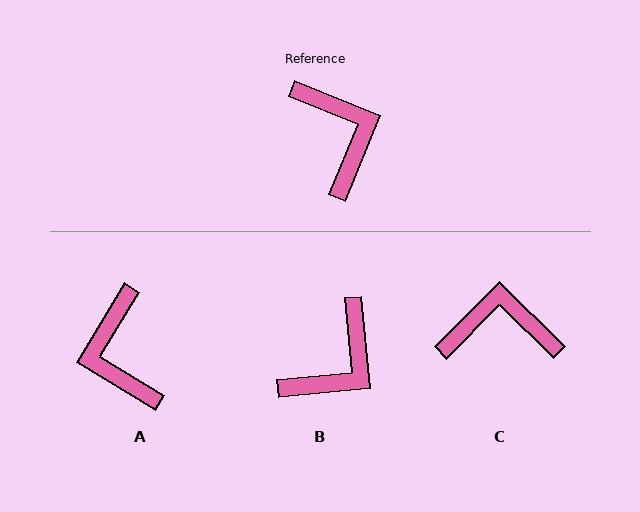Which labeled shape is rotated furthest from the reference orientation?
A, about 171 degrees away.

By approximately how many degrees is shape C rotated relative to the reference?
Approximately 68 degrees counter-clockwise.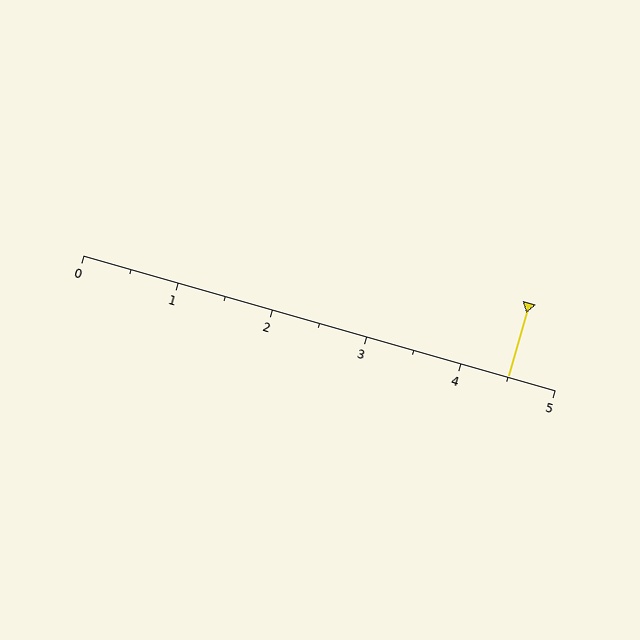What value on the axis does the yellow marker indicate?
The marker indicates approximately 4.5.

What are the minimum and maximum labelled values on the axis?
The axis runs from 0 to 5.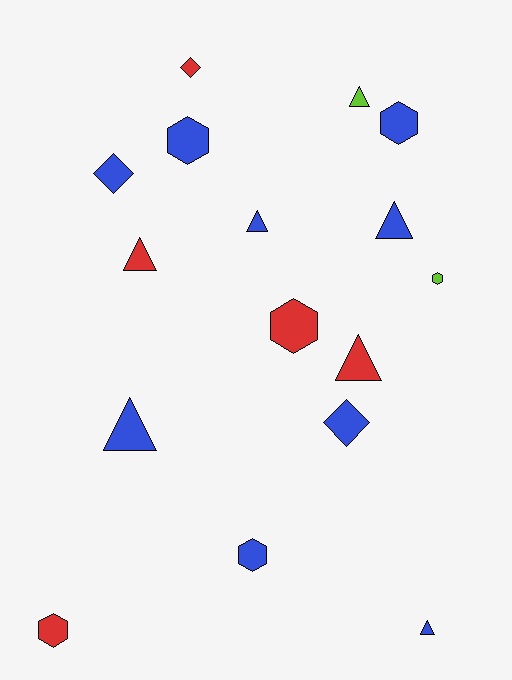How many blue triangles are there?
There are 4 blue triangles.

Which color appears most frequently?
Blue, with 9 objects.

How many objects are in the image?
There are 16 objects.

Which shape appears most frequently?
Triangle, with 7 objects.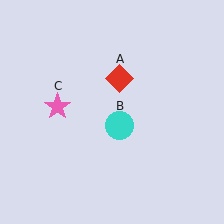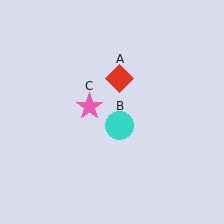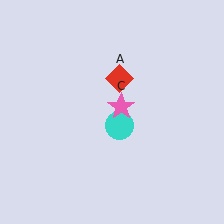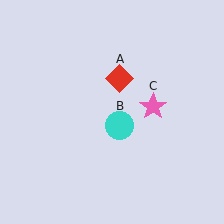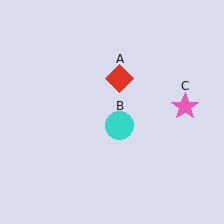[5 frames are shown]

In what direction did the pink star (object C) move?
The pink star (object C) moved right.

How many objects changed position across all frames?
1 object changed position: pink star (object C).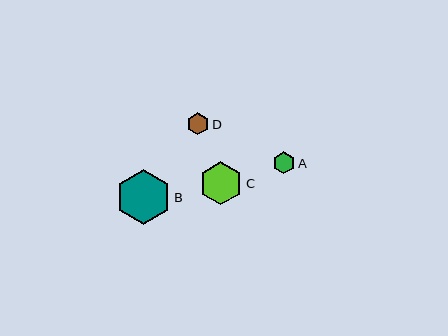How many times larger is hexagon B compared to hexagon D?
Hexagon B is approximately 2.5 times the size of hexagon D.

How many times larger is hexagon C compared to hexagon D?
Hexagon C is approximately 2.0 times the size of hexagon D.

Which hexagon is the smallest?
Hexagon A is the smallest with a size of approximately 22 pixels.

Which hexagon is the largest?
Hexagon B is the largest with a size of approximately 56 pixels.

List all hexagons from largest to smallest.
From largest to smallest: B, C, D, A.